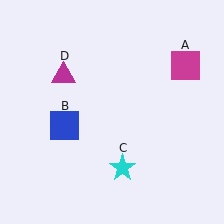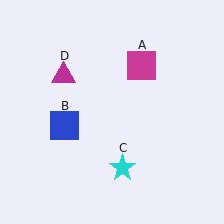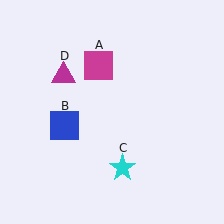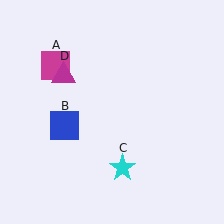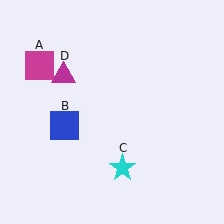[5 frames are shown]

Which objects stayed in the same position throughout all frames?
Blue square (object B) and cyan star (object C) and magenta triangle (object D) remained stationary.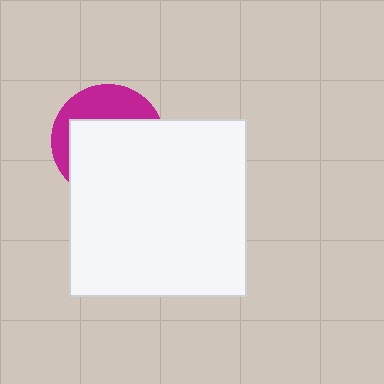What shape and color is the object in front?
The object in front is a white square.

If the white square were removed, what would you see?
You would see the complete magenta circle.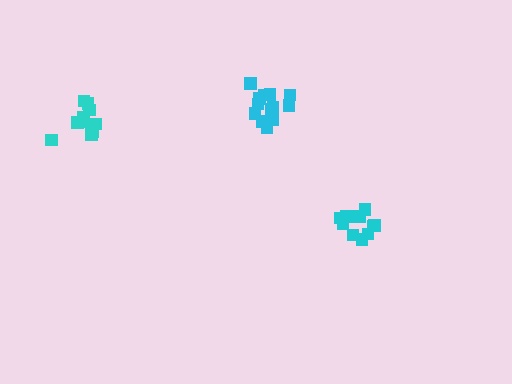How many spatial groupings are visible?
There are 3 spatial groupings.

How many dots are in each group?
Group 1: 13 dots, Group 2: 10 dots, Group 3: 11 dots (34 total).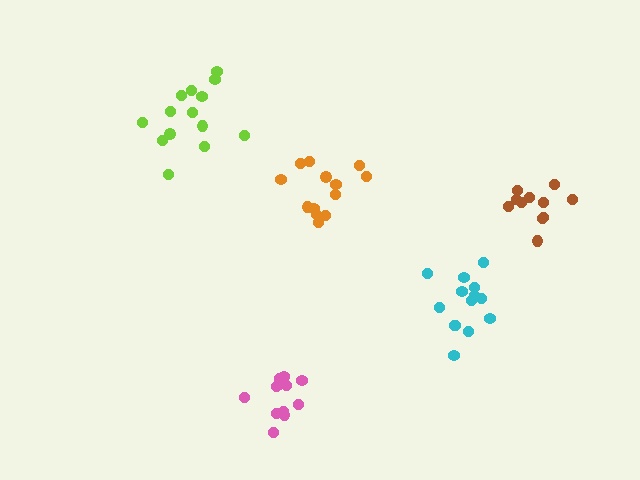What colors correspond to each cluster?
The clusters are colored: cyan, orange, lime, brown, pink.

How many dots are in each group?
Group 1: 14 dots, Group 2: 13 dots, Group 3: 14 dots, Group 4: 11 dots, Group 5: 13 dots (65 total).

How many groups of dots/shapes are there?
There are 5 groups.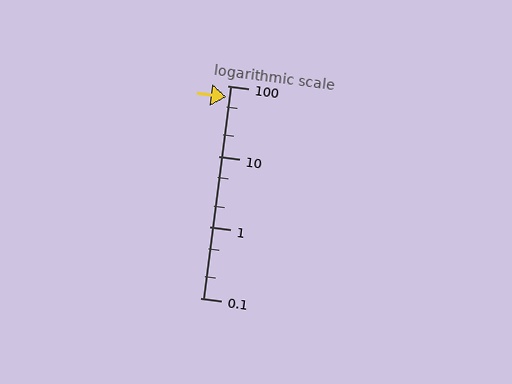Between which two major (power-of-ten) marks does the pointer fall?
The pointer is between 10 and 100.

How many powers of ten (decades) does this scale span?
The scale spans 3 decades, from 0.1 to 100.